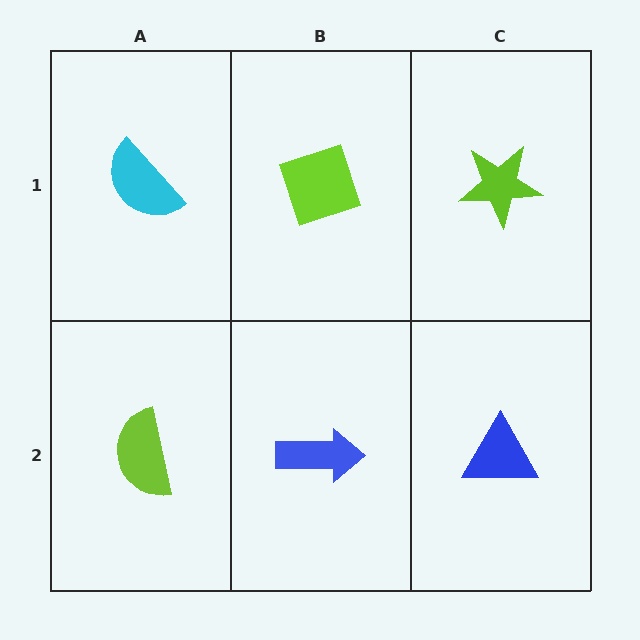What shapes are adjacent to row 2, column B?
A lime diamond (row 1, column B), a lime semicircle (row 2, column A), a blue triangle (row 2, column C).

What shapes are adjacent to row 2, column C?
A lime star (row 1, column C), a blue arrow (row 2, column B).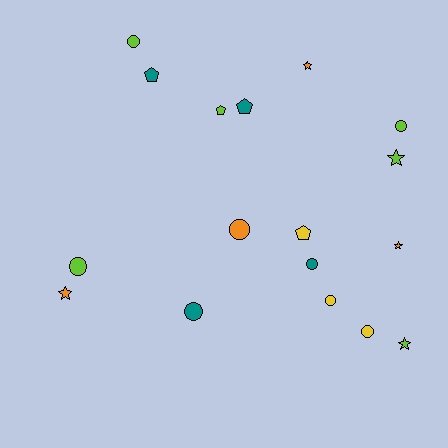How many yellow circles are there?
There are 2 yellow circles.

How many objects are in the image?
There are 17 objects.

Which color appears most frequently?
Lime, with 6 objects.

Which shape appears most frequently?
Circle, with 8 objects.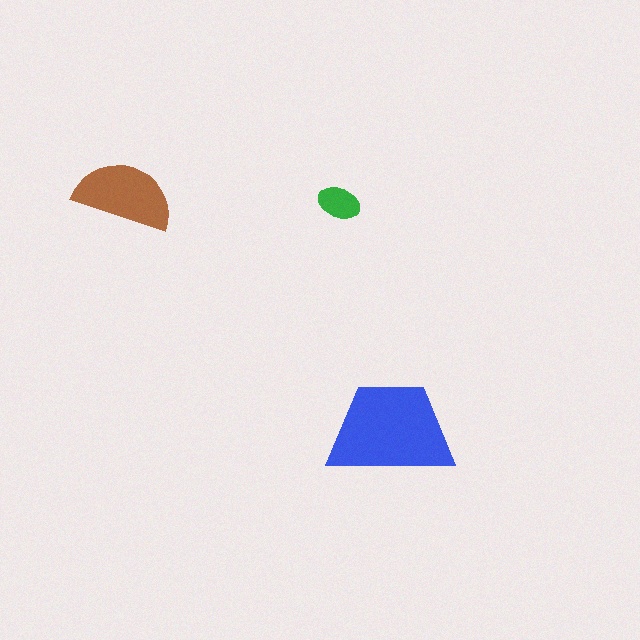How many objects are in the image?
There are 3 objects in the image.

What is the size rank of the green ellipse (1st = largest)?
3rd.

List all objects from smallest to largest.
The green ellipse, the brown semicircle, the blue trapezoid.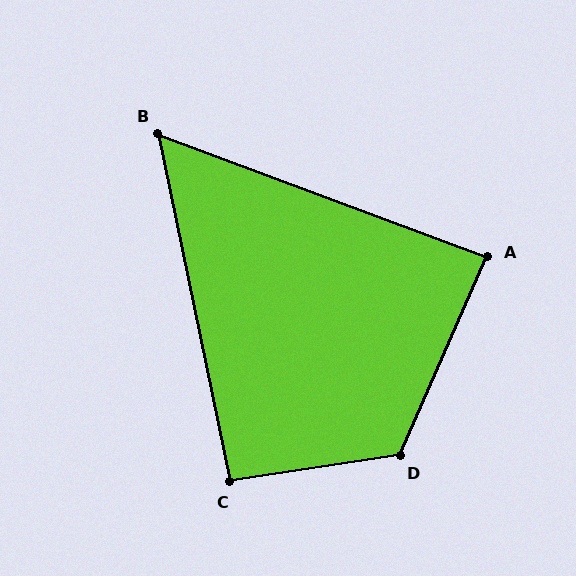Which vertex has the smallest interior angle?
B, at approximately 58 degrees.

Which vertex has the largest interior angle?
D, at approximately 122 degrees.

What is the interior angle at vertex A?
Approximately 87 degrees (approximately right).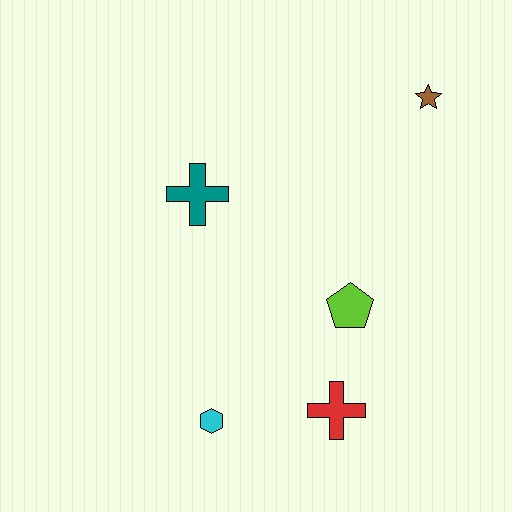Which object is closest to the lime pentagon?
The red cross is closest to the lime pentagon.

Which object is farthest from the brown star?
The cyan hexagon is farthest from the brown star.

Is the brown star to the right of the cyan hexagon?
Yes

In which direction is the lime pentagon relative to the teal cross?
The lime pentagon is to the right of the teal cross.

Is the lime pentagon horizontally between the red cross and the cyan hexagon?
No